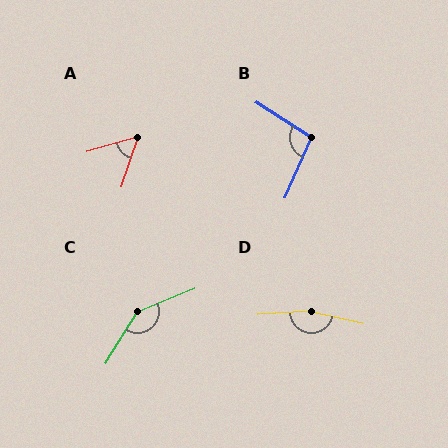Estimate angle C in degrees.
Approximately 144 degrees.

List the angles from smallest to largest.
A (55°), B (99°), C (144°), D (164°).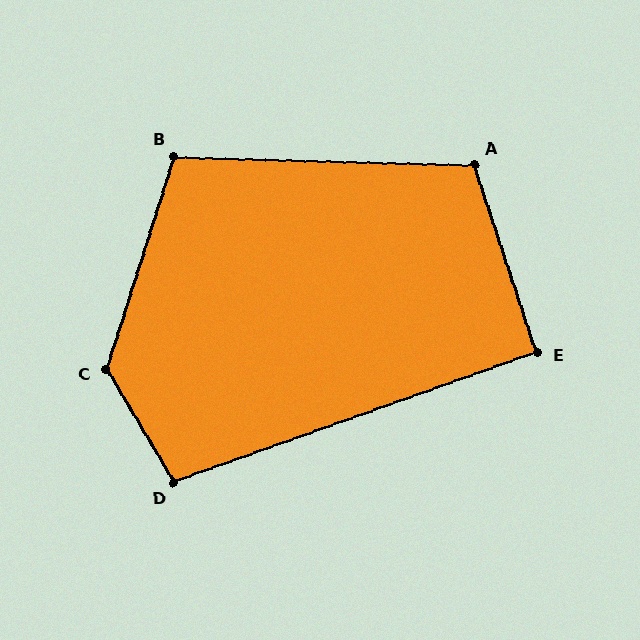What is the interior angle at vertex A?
Approximately 110 degrees (obtuse).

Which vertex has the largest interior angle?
C, at approximately 132 degrees.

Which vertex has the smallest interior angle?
E, at approximately 91 degrees.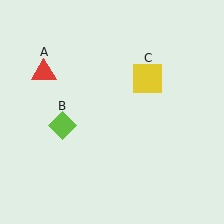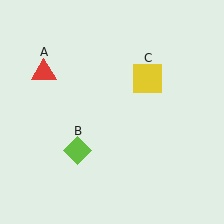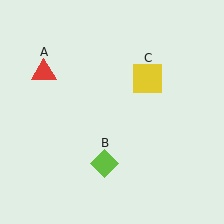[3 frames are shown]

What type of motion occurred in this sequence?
The lime diamond (object B) rotated counterclockwise around the center of the scene.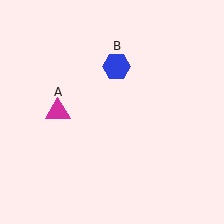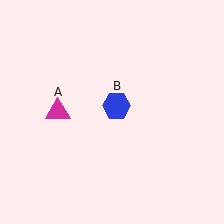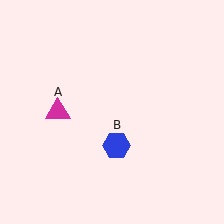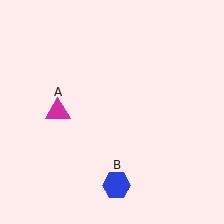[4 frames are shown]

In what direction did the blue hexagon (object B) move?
The blue hexagon (object B) moved down.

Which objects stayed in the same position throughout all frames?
Magenta triangle (object A) remained stationary.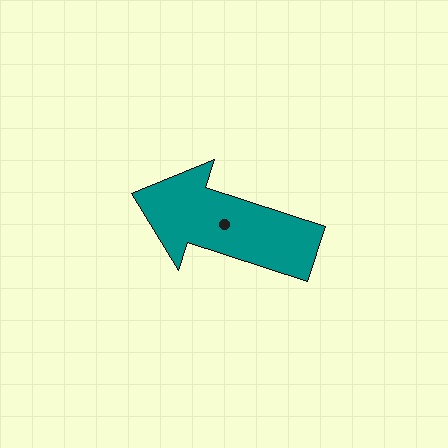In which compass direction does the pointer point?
West.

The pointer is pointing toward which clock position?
Roughly 10 o'clock.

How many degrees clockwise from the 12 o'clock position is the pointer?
Approximately 288 degrees.